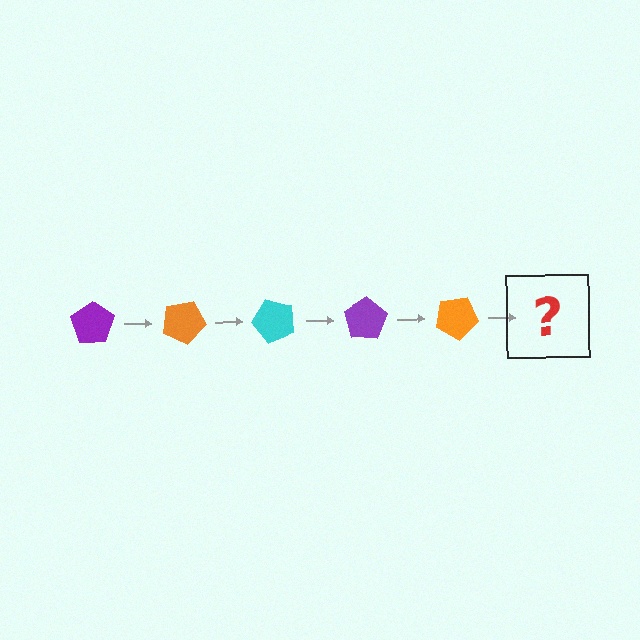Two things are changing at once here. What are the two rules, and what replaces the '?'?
The two rules are that it rotates 25 degrees each step and the color cycles through purple, orange, and cyan. The '?' should be a cyan pentagon, rotated 125 degrees from the start.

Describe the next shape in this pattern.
It should be a cyan pentagon, rotated 125 degrees from the start.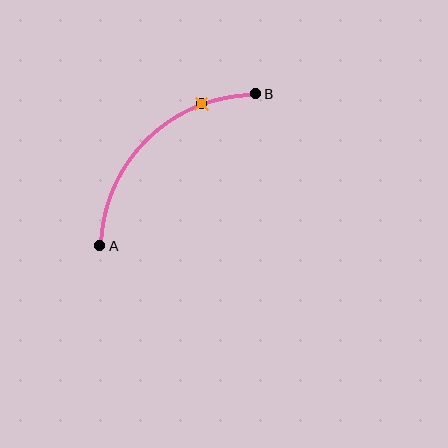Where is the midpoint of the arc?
The arc midpoint is the point on the curve farthest from the straight line joining A and B. It sits above and to the left of that line.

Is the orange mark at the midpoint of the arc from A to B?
No. The orange mark lies on the arc but is closer to endpoint B. The arc midpoint would be at the point on the curve equidistant along the arc from both A and B.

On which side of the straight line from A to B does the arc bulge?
The arc bulges above and to the left of the straight line connecting A and B.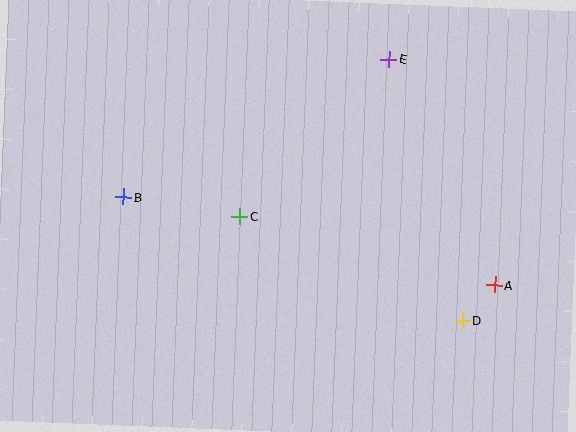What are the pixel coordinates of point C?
Point C is at (239, 217).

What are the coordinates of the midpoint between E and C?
The midpoint between E and C is at (314, 138).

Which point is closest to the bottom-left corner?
Point B is closest to the bottom-left corner.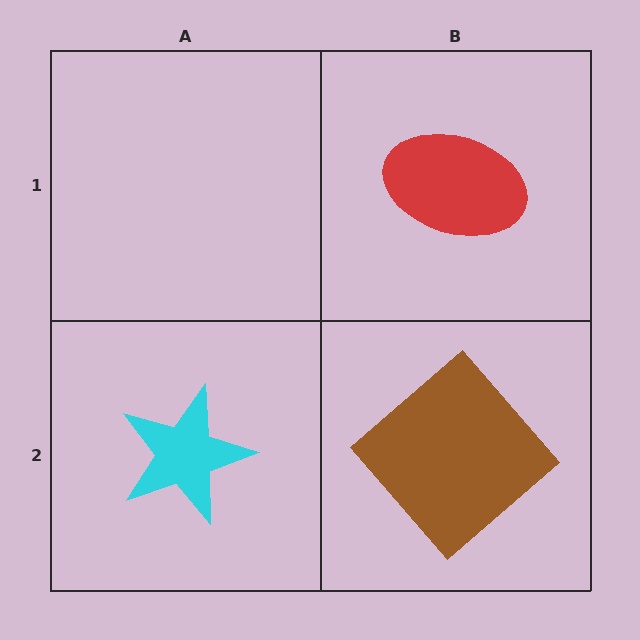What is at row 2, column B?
A brown diamond.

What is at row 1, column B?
A red ellipse.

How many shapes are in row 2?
2 shapes.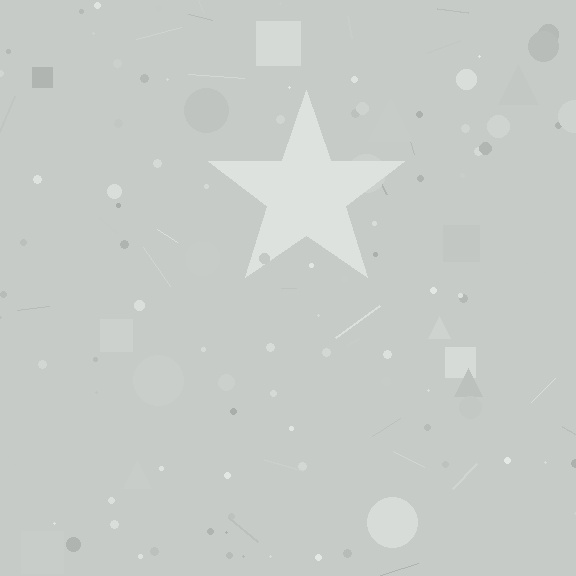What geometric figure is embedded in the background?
A star is embedded in the background.